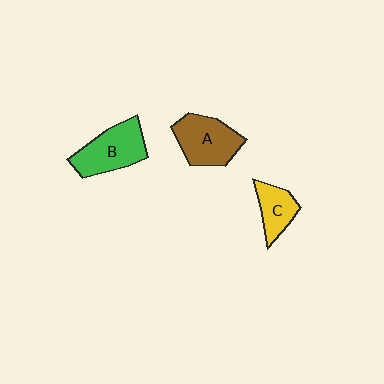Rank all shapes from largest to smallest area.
From largest to smallest: B (green), A (brown), C (yellow).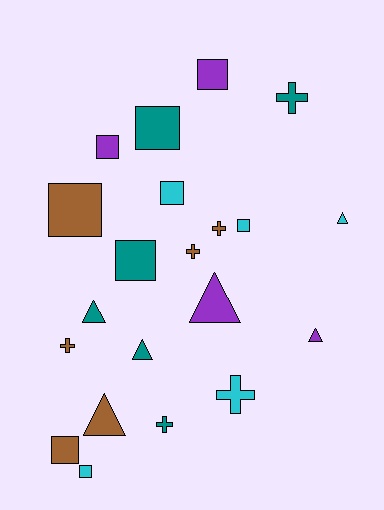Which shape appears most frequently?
Square, with 9 objects.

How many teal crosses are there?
There are 2 teal crosses.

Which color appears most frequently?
Brown, with 6 objects.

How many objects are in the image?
There are 21 objects.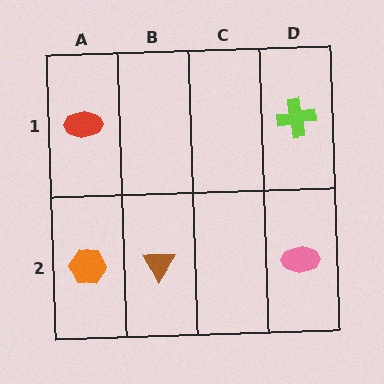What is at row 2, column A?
An orange hexagon.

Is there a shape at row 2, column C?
No, that cell is empty.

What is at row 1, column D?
A lime cross.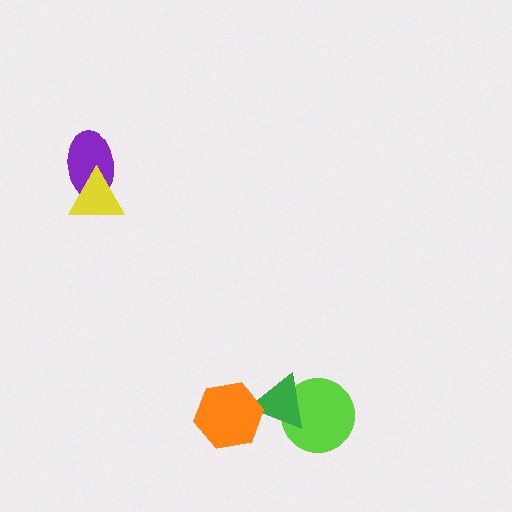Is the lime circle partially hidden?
Yes, it is partially covered by another shape.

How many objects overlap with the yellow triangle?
1 object overlaps with the yellow triangle.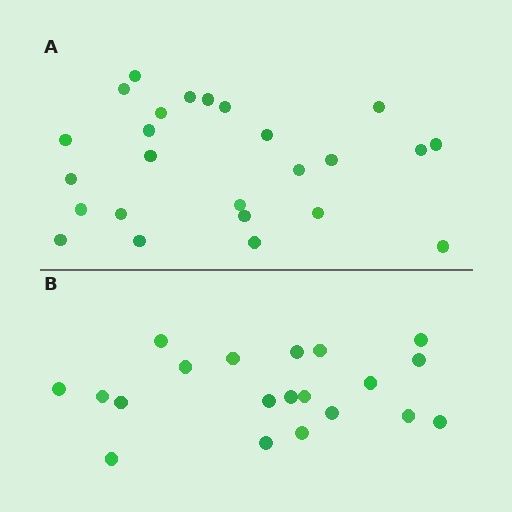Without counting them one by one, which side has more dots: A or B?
Region A (the top region) has more dots.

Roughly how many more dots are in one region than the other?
Region A has about 5 more dots than region B.